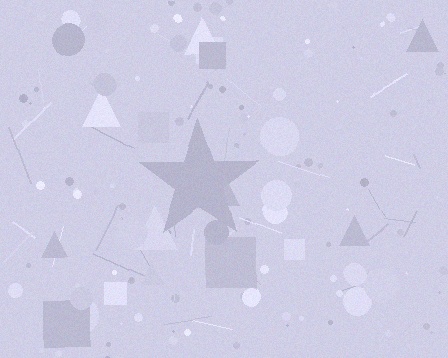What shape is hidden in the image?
A star is hidden in the image.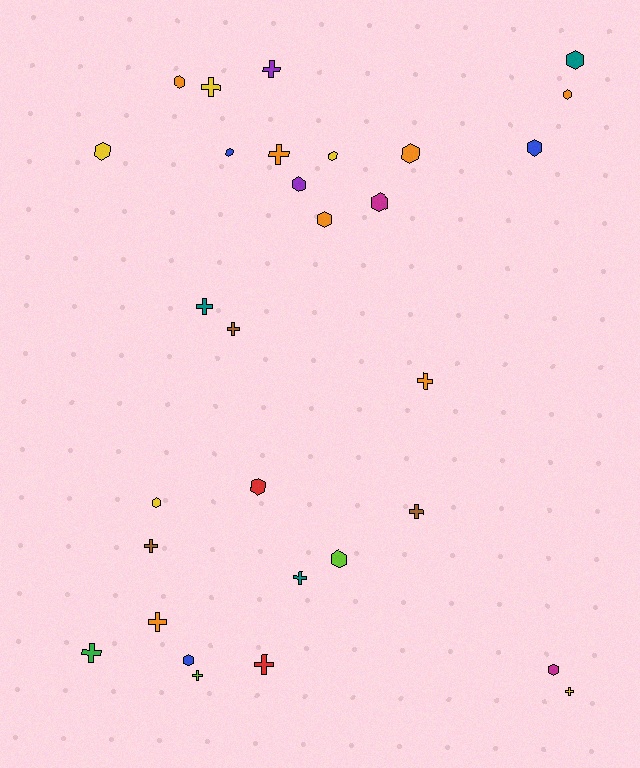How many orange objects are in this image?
There are 7 orange objects.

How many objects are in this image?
There are 30 objects.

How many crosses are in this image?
There are 14 crosses.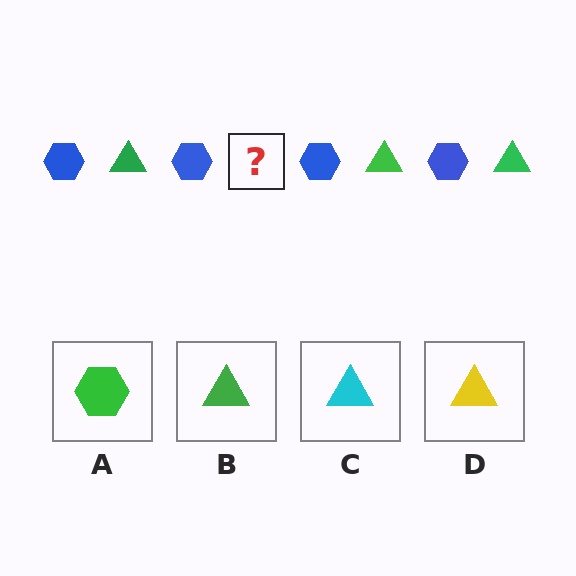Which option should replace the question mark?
Option B.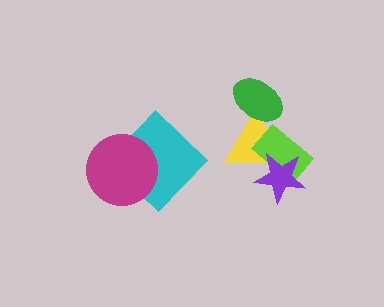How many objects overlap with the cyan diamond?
1 object overlaps with the cyan diamond.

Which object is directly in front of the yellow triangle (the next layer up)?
The lime rectangle is directly in front of the yellow triangle.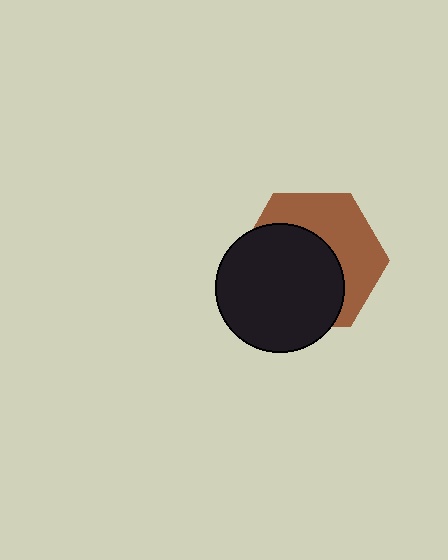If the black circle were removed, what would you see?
You would see the complete brown hexagon.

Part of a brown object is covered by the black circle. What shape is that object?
It is a hexagon.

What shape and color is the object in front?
The object in front is a black circle.